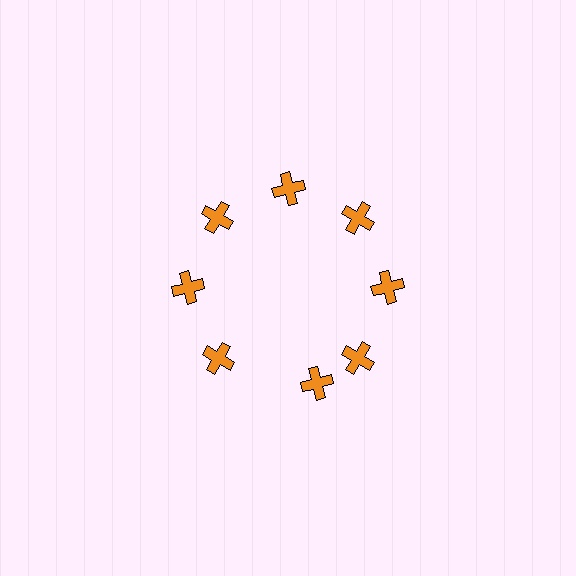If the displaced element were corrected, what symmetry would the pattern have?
It would have 8-fold rotational symmetry — the pattern would map onto itself every 45 degrees.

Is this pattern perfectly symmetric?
No. The 8 orange crosses are arranged in a ring, but one element near the 6 o'clock position is rotated out of alignment along the ring, breaking the 8-fold rotational symmetry.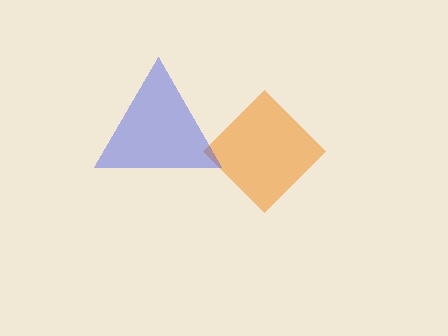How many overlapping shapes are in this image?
There are 2 overlapping shapes in the image.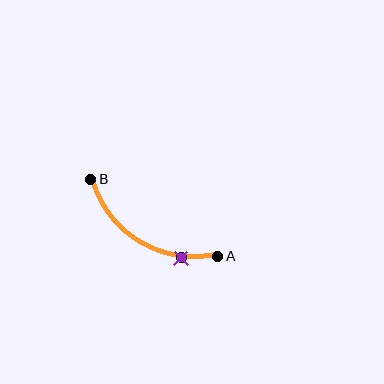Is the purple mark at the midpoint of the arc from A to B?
No. The purple mark lies on the arc but is closer to endpoint A. The arc midpoint would be at the point on the curve equidistant along the arc from both A and B.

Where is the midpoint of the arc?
The arc midpoint is the point on the curve farthest from the straight line joining A and B. It sits below that line.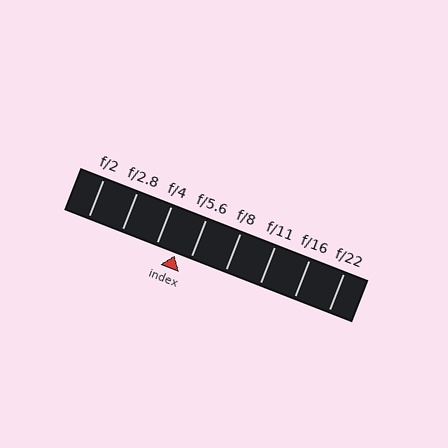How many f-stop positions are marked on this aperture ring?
There are 8 f-stop positions marked.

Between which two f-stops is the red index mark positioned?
The index mark is between f/4 and f/5.6.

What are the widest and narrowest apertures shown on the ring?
The widest aperture shown is f/2 and the narrowest is f/22.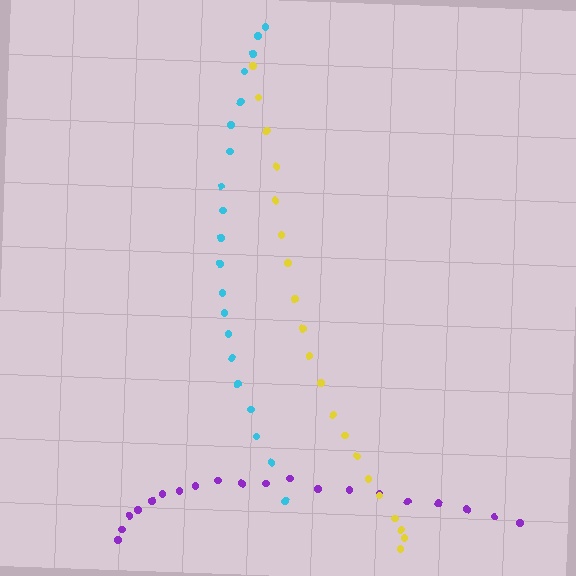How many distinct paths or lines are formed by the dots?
There are 3 distinct paths.